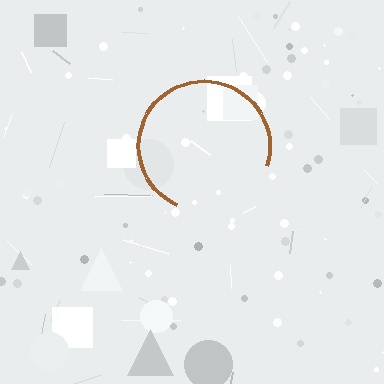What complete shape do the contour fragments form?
The contour fragments form a circle.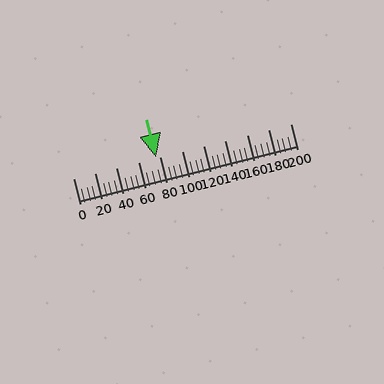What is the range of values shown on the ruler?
The ruler shows values from 0 to 200.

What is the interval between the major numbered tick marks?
The major tick marks are spaced 20 units apart.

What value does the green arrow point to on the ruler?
The green arrow points to approximately 76.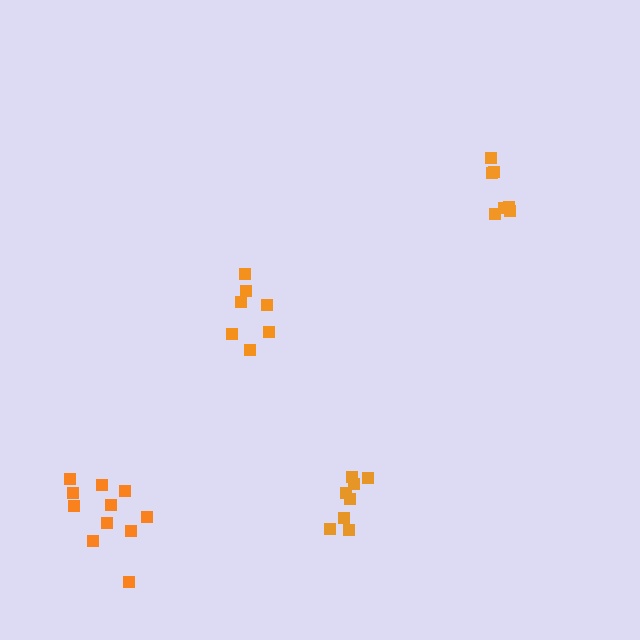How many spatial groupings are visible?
There are 4 spatial groupings.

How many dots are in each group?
Group 1: 8 dots, Group 2: 11 dots, Group 3: 7 dots, Group 4: 7 dots (33 total).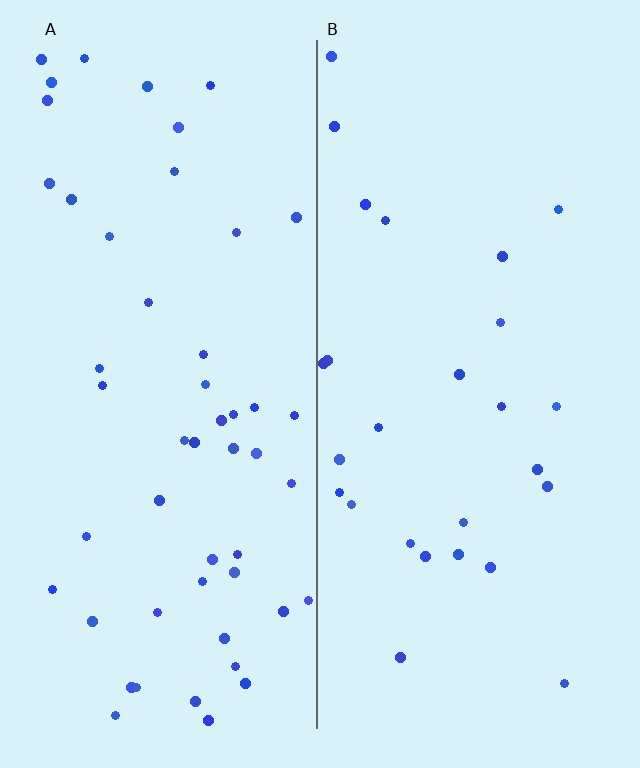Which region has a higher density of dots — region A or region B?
A (the left).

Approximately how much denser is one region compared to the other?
Approximately 1.9× — region A over region B.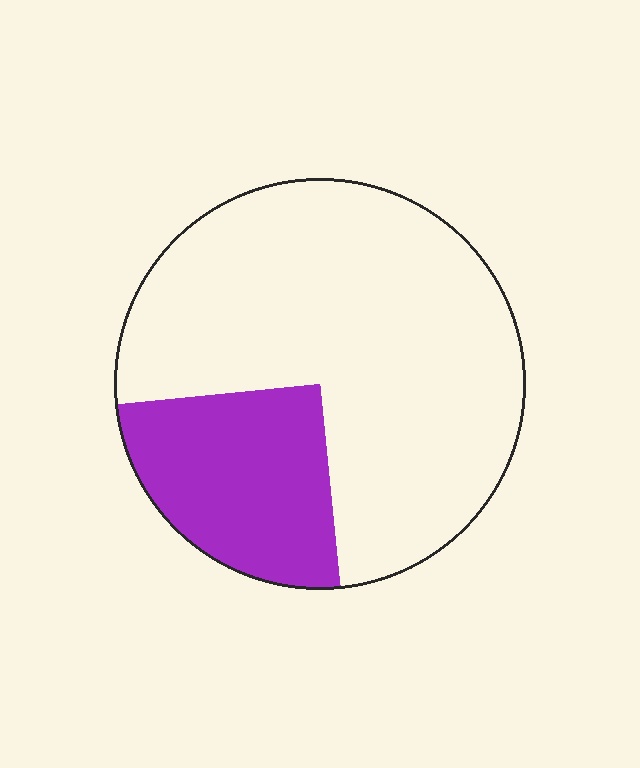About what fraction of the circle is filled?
About one quarter (1/4).